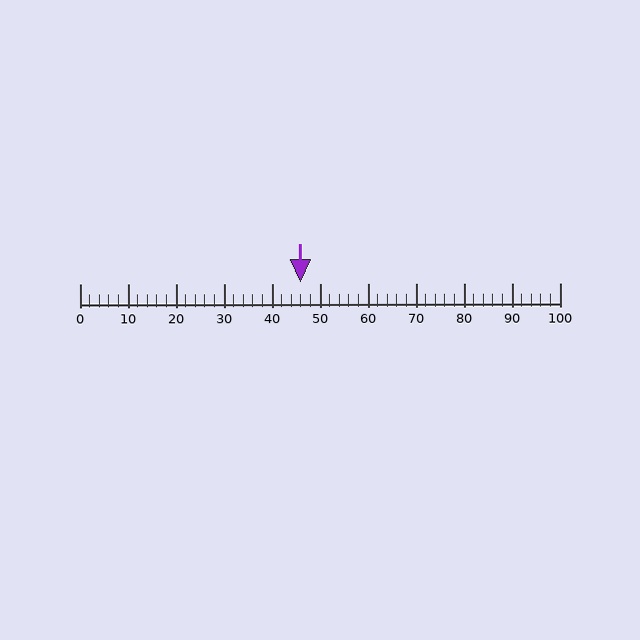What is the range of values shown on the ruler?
The ruler shows values from 0 to 100.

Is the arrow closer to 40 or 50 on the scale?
The arrow is closer to 50.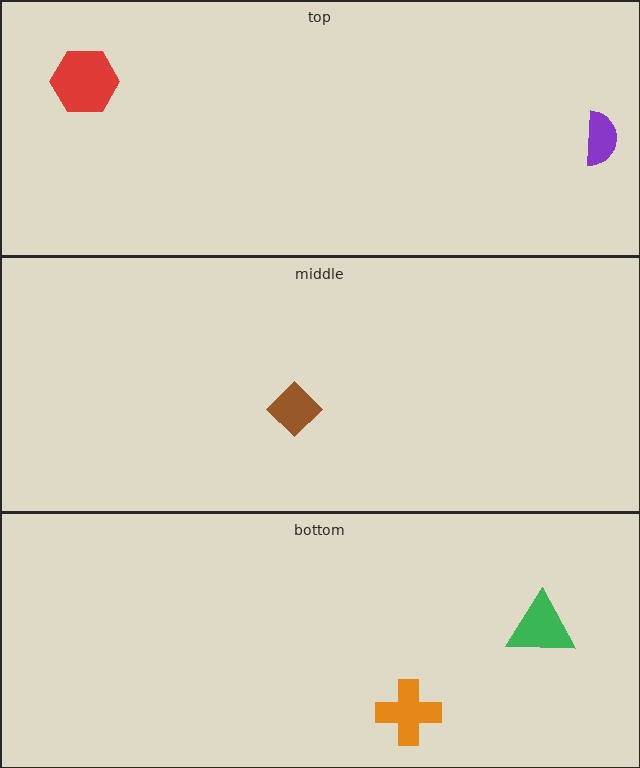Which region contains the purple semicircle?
The top region.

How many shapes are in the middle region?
1.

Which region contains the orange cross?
The bottom region.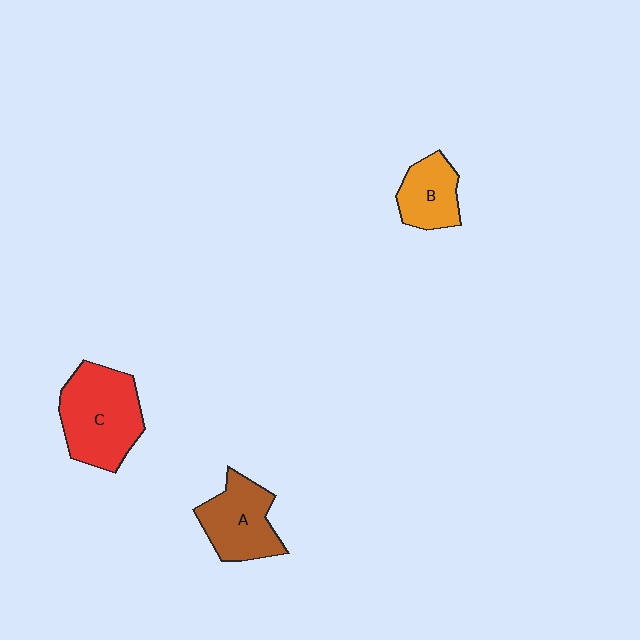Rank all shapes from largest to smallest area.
From largest to smallest: C (red), A (brown), B (orange).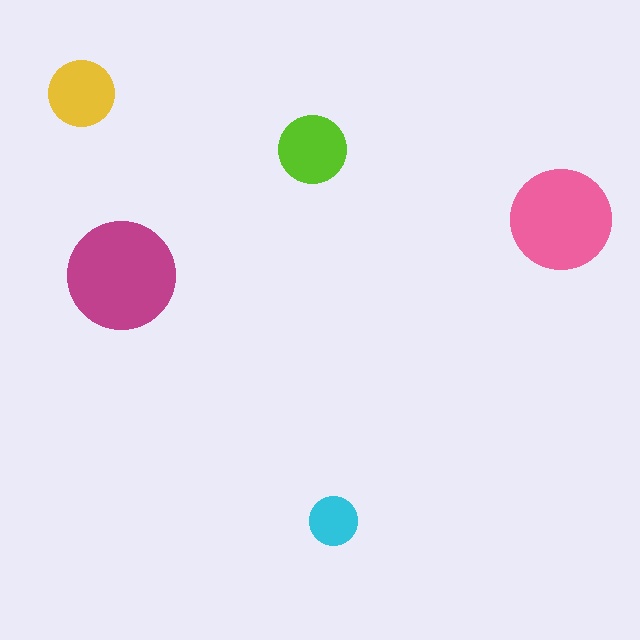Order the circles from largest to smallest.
the magenta one, the pink one, the lime one, the yellow one, the cyan one.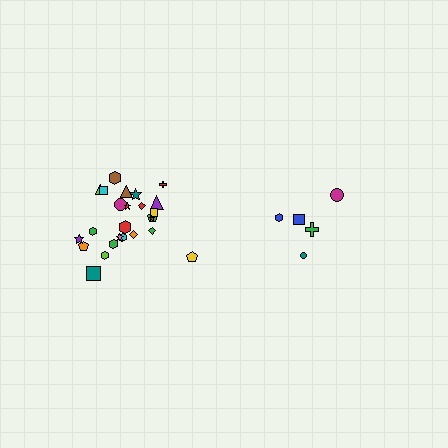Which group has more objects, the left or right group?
The left group.